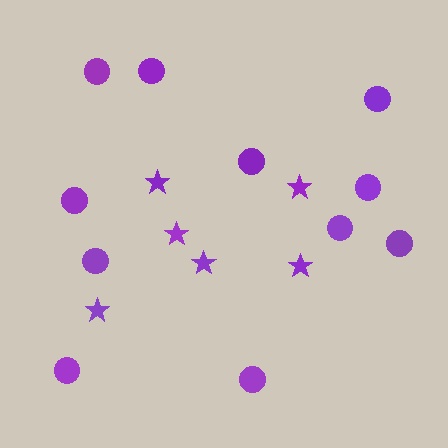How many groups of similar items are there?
There are 2 groups: one group of stars (6) and one group of circles (11).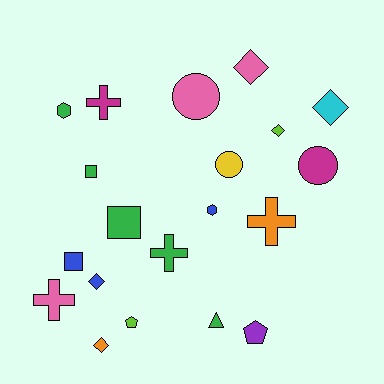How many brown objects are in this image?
There are no brown objects.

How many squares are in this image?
There are 3 squares.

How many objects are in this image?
There are 20 objects.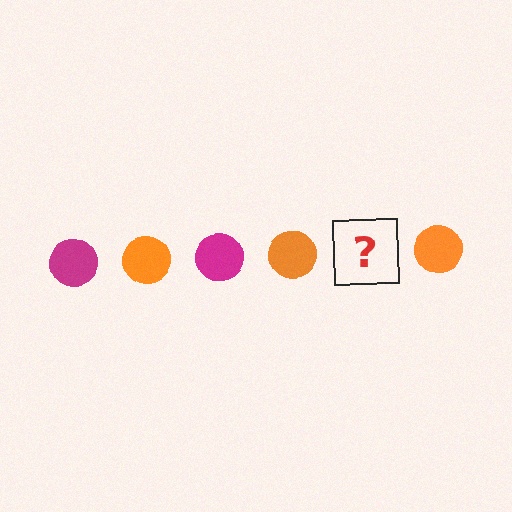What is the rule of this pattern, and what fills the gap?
The rule is that the pattern cycles through magenta, orange circles. The gap should be filled with a magenta circle.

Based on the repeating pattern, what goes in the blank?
The blank should be a magenta circle.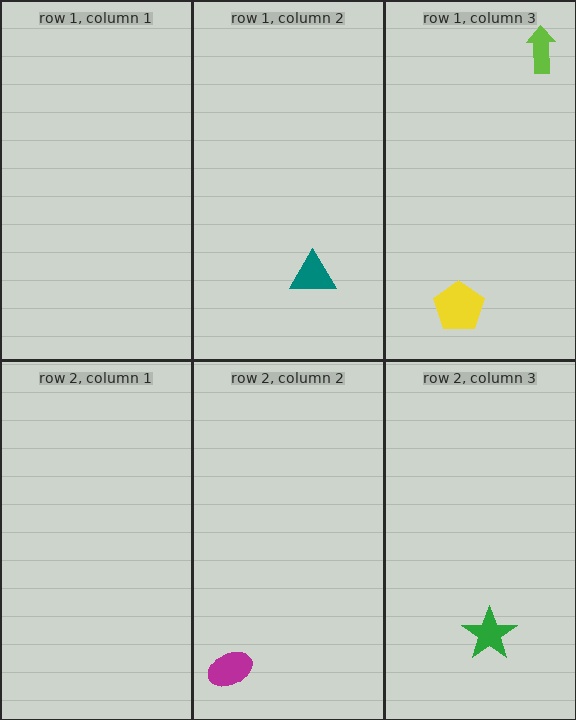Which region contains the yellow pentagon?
The row 1, column 3 region.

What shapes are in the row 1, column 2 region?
The teal triangle.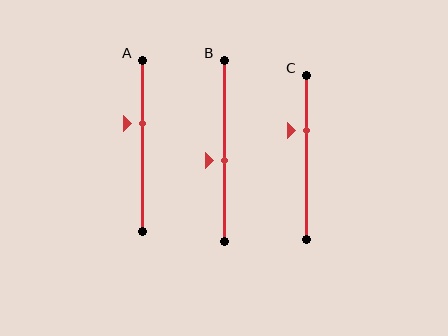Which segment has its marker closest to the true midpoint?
Segment B has its marker closest to the true midpoint.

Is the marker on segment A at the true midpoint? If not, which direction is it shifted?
No, the marker on segment A is shifted upward by about 13% of the segment length.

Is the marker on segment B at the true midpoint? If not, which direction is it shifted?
No, the marker on segment B is shifted downward by about 5% of the segment length.